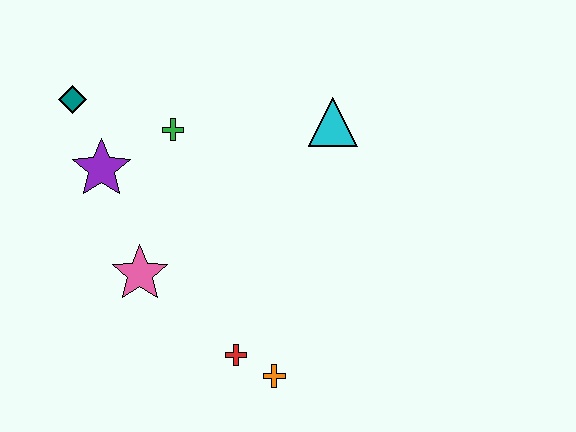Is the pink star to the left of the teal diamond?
No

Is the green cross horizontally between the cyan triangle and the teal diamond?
Yes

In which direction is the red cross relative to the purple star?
The red cross is below the purple star.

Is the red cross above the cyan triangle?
No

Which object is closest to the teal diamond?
The purple star is closest to the teal diamond.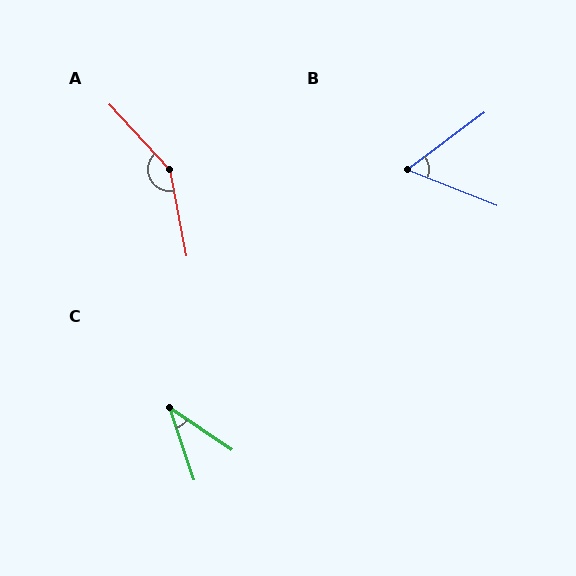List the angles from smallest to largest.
C (37°), B (58°), A (148°).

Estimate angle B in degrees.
Approximately 58 degrees.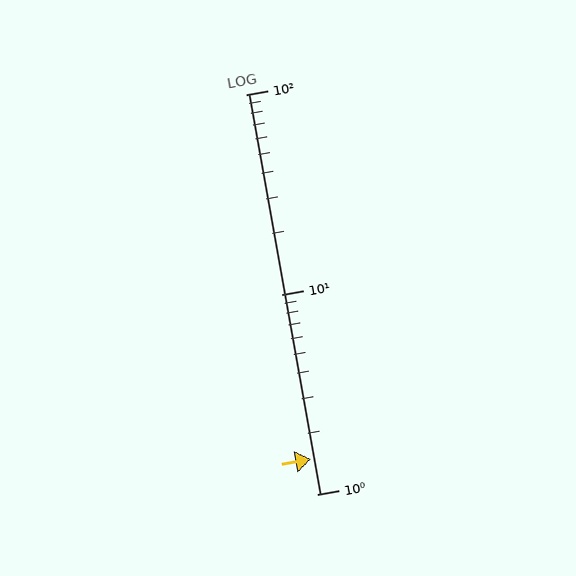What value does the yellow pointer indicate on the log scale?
The pointer indicates approximately 1.5.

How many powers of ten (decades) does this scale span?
The scale spans 2 decades, from 1 to 100.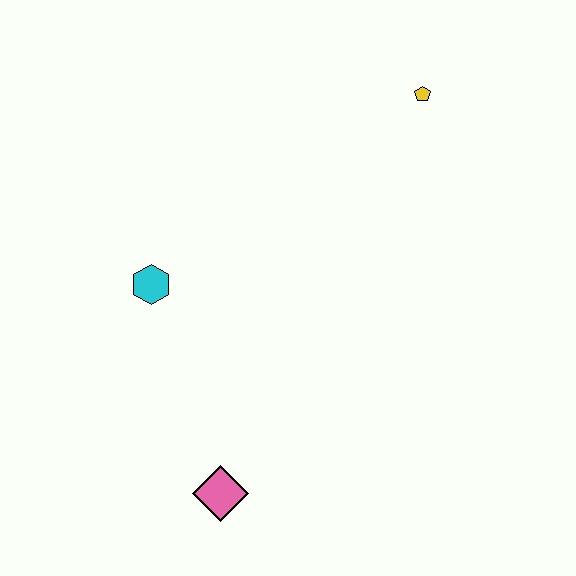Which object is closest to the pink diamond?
The cyan hexagon is closest to the pink diamond.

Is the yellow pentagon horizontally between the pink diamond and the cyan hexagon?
No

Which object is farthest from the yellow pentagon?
The pink diamond is farthest from the yellow pentagon.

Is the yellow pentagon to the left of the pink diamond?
No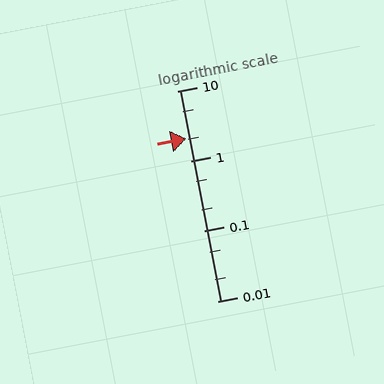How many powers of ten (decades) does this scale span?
The scale spans 3 decades, from 0.01 to 10.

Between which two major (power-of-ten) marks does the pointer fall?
The pointer is between 1 and 10.